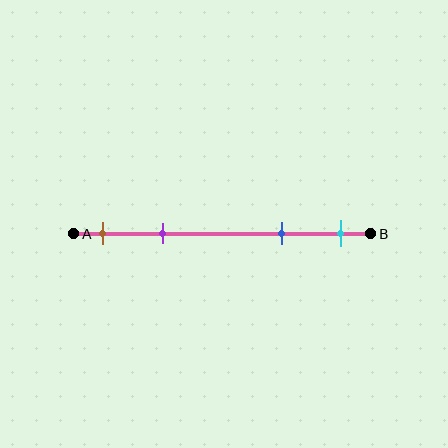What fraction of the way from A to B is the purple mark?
The purple mark is approximately 30% (0.3) of the way from A to B.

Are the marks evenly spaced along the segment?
No, the marks are not evenly spaced.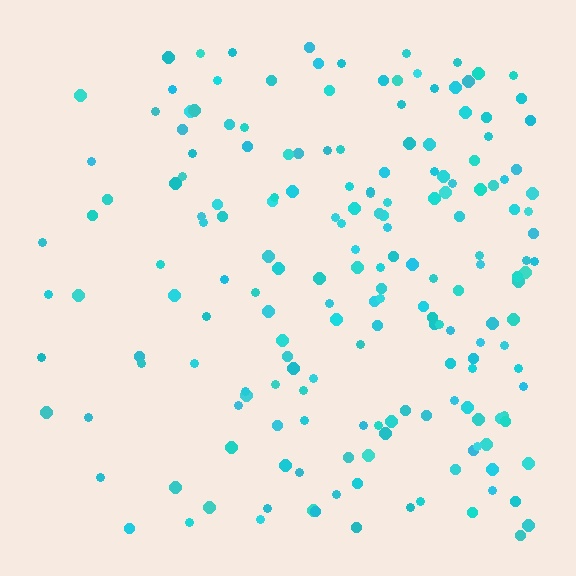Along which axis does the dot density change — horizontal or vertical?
Horizontal.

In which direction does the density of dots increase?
From left to right, with the right side densest.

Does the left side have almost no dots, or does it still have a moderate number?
Still a moderate number, just noticeably fewer than the right.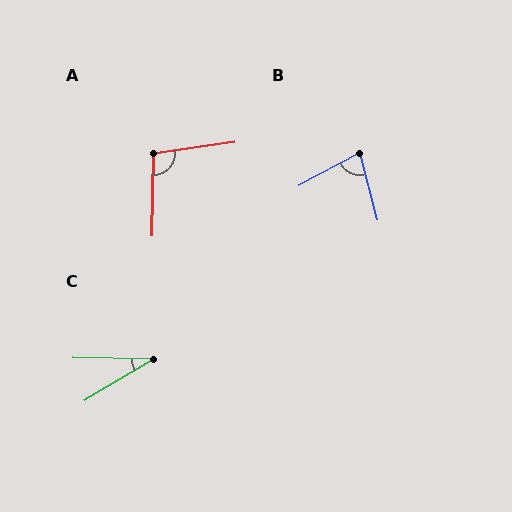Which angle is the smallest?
C, at approximately 32 degrees.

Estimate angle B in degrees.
Approximately 76 degrees.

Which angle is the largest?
A, at approximately 99 degrees.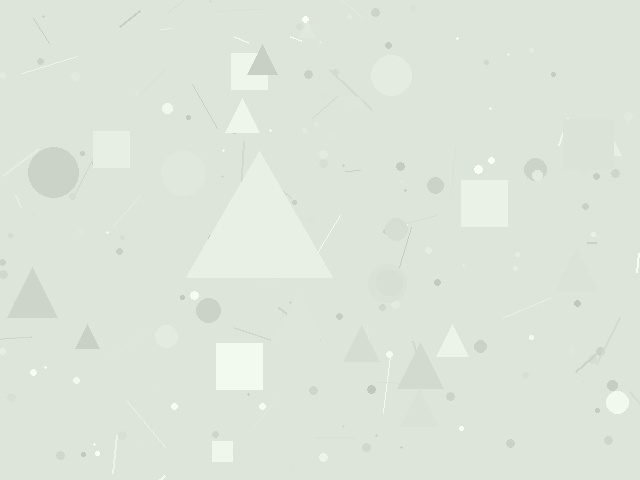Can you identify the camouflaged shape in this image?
The camouflaged shape is a triangle.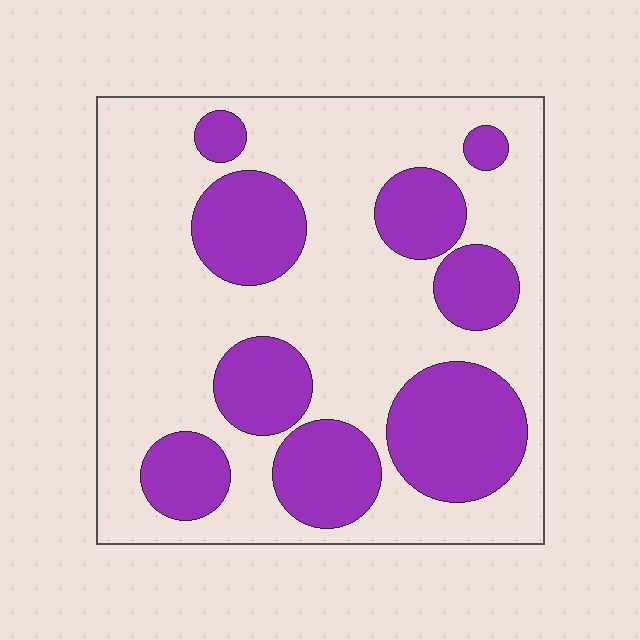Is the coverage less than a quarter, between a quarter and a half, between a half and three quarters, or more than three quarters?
Between a quarter and a half.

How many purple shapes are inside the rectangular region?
9.